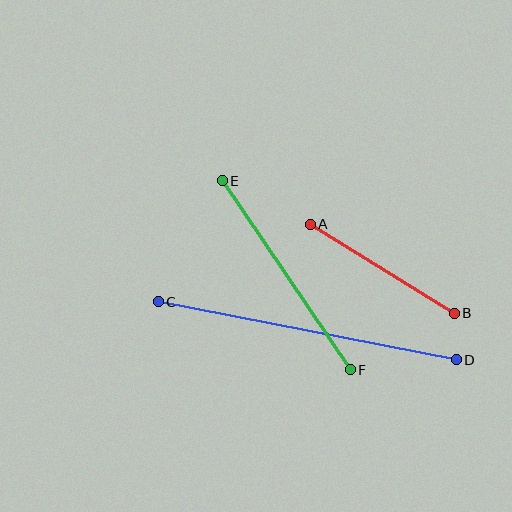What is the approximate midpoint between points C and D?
The midpoint is at approximately (307, 331) pixels.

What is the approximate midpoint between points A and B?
The midpoint is at approximately (382, 269) pixels.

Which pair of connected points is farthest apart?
Points C and D are farthest apart.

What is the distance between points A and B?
The distance is approximately 169 pixels.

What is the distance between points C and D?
The distance is approximately 304 pixels.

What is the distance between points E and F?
The distance is approximately 228 pixels.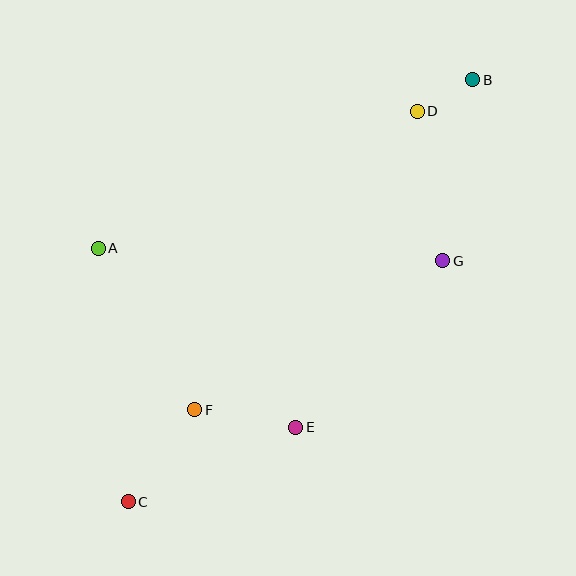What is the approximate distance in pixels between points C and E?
The distance between C and E is approximately 183 pixels.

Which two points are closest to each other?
Points B and D are closest to each other.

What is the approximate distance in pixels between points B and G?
The distance between B and G is approximately 183 pixels.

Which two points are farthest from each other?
Points B and C are farthest from each other.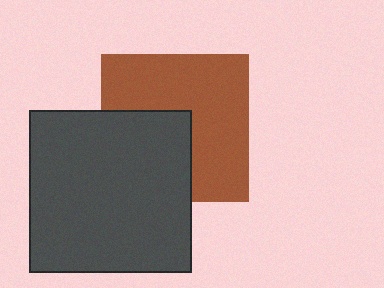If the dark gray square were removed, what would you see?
You would see the complete brown square.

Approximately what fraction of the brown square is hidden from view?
Roughly 38% of the brown square is hidden behind the dark gray square.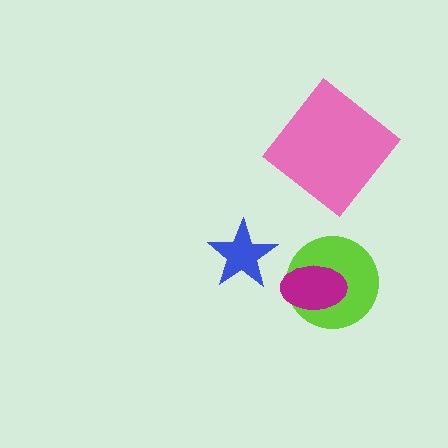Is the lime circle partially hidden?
Yes, it is partially covered by another shape.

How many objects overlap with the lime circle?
1 object overlaps with the lime circle.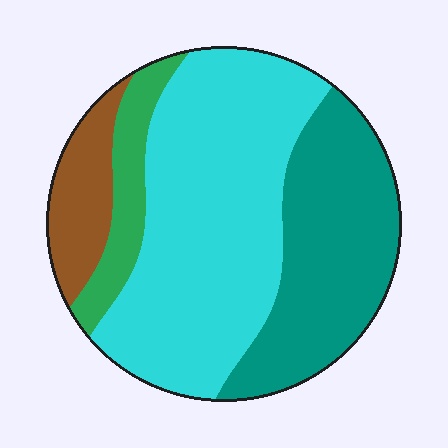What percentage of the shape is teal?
Teal covers around 30% of the shape.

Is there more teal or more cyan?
Cyan.